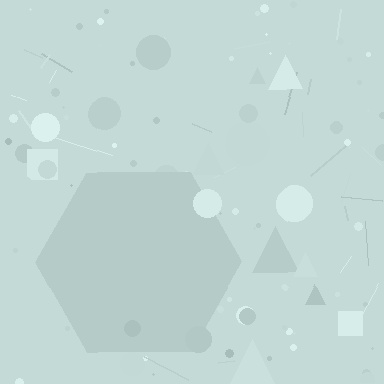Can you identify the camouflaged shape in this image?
The camouflaged shape is a hexagon.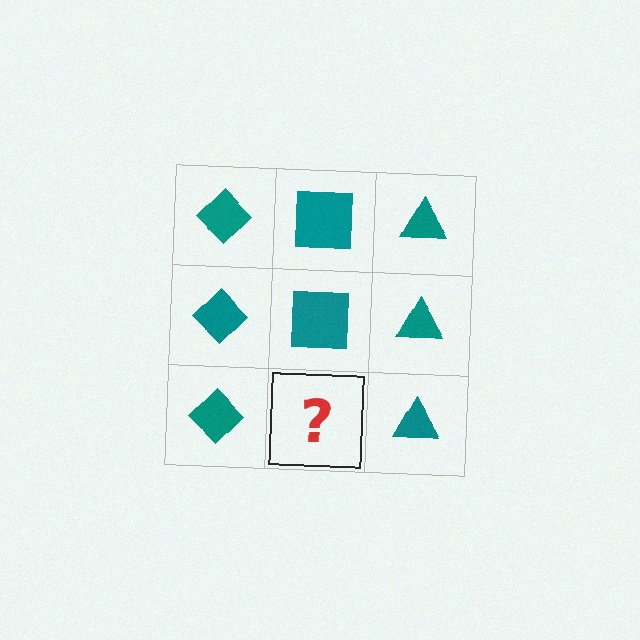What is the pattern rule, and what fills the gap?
The rule is that each column has a consistent shape. The gap should be filled with a teal square.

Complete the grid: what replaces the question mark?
The question mark should be replaced with a teal square.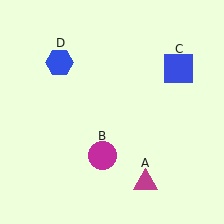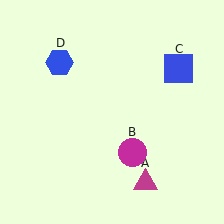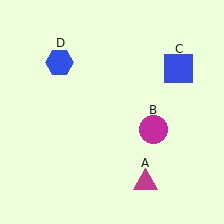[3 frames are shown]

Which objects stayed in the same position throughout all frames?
Magenta triangle (object A) and blue square (object C) and blue hexagon (object D) remained stationary.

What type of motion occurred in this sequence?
The magenta circle (object B) rotated counterclockwise around the center of the scene.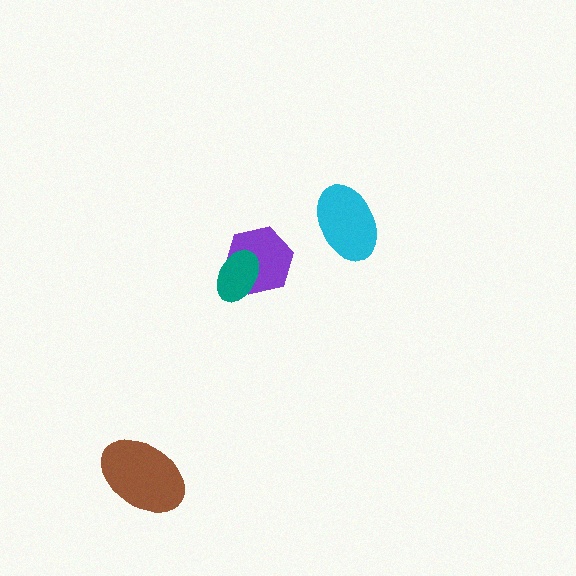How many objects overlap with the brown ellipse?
0 objects overlap with the brown ellipse.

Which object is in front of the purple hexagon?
The teal ellipse is in front of the purple hexagon.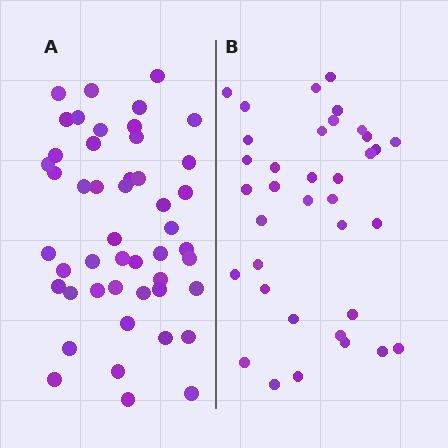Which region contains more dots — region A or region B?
Region A (the left region) has more dots.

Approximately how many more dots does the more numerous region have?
Region A has roughly 12 or so more dots than region B.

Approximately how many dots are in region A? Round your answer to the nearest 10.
About 50 dots. (The exact count is 48, which rounds to 50.)